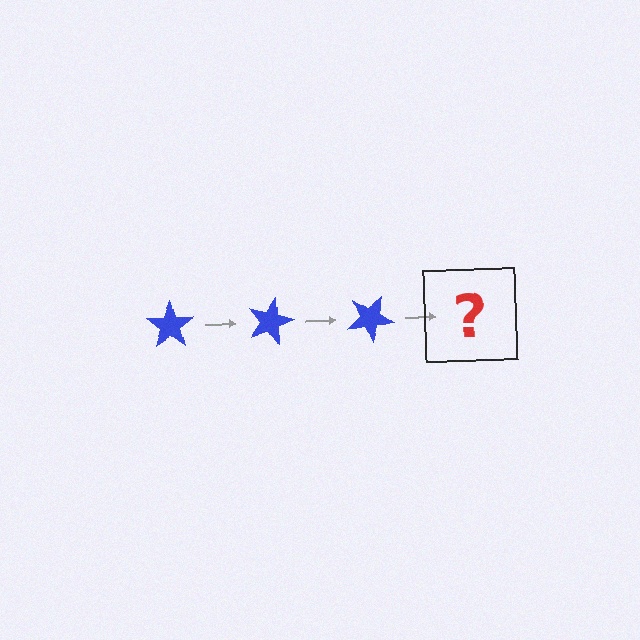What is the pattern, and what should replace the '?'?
The pattern is that the star rotates 15 degrees each step. The '?' should be a blue star rotated 45 degrees.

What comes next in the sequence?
The next element should be a blue star rotated 45 degrees.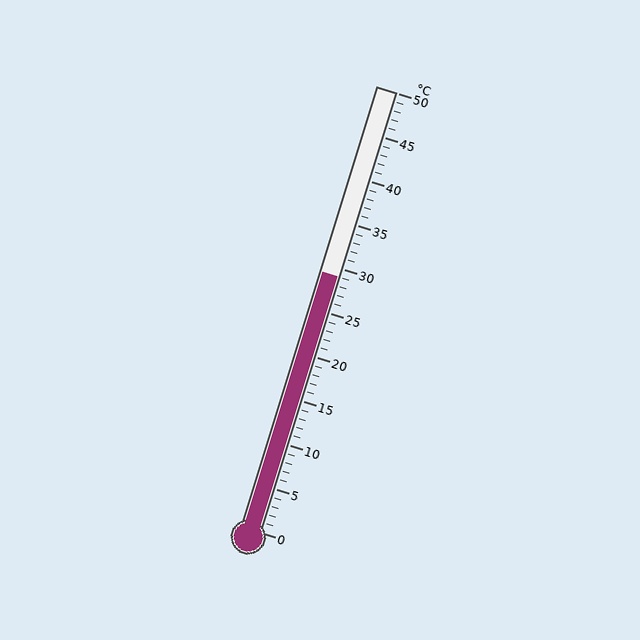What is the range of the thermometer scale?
The thermometer scale ranges from 0°C to 50°C.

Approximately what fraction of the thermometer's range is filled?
The thermometer is filled to approximately 60% of its range.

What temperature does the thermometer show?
The thermometer shows approximately 29°C.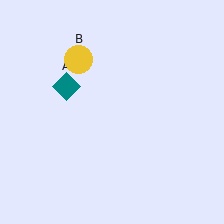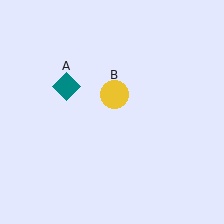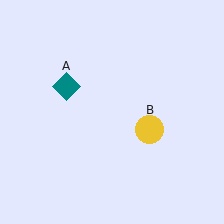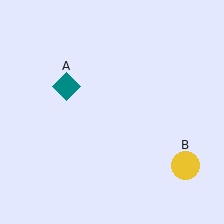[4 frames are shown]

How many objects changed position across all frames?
1 object changed position: yellow circle (object B).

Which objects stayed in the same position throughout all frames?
Teal diamond (object A) remained stationary.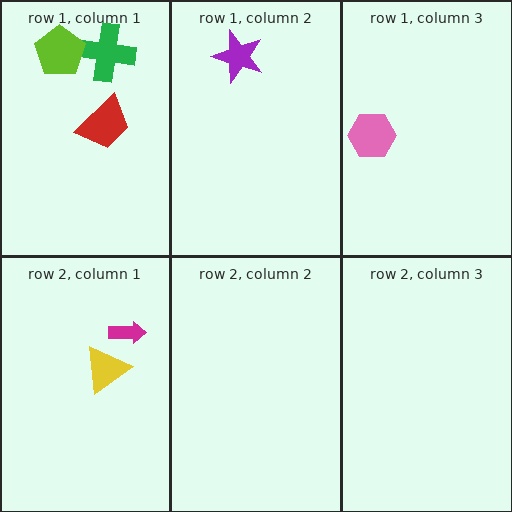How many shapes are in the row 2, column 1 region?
2.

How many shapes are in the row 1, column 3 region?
1.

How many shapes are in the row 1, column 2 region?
1.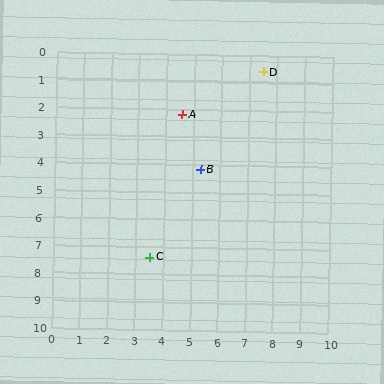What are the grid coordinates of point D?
Point D is at approximately (7.5, 0.6).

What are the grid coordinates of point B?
Point B is at approximately (5.3, 4.2).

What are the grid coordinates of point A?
Point A is at approximately (4.6, 2.2).